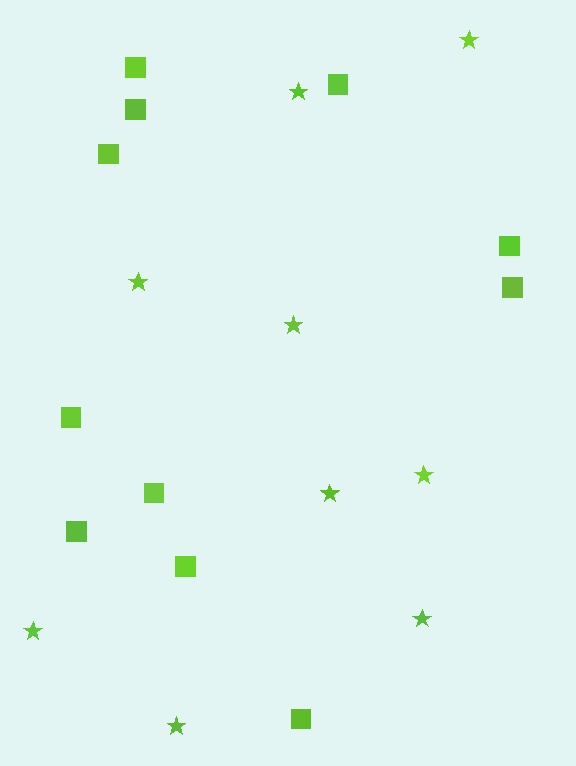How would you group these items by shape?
There are 2 groups: one group of stars (9) and one group of squares (11).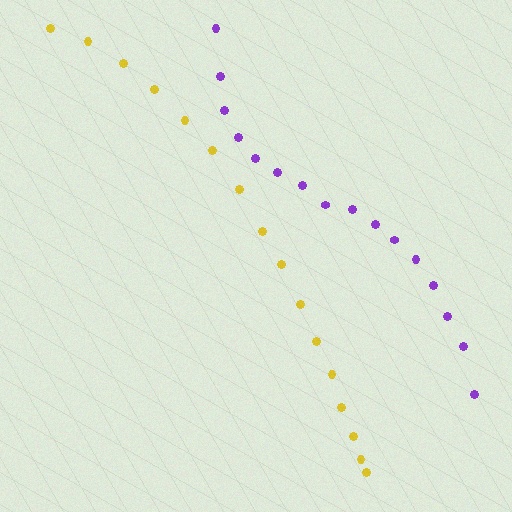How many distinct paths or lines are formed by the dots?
There are 2 distinct paths.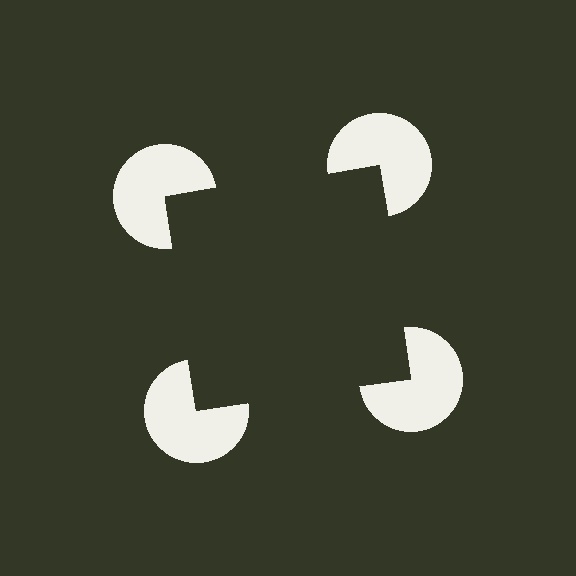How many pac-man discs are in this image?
There are 4 — one at each vertex of the illusory square.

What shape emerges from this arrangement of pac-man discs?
An illusory square — its edges are inferred from the aligned wedge cuts in the pac-man discs, not physically drawn.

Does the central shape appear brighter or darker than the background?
It typically appears slightly darker than the background, even though no actual brightness change is drawn.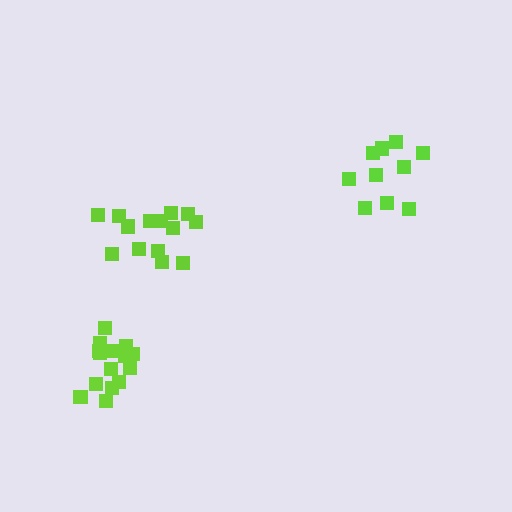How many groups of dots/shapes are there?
There are 3 groups.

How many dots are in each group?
Group 1: 14 dots, Group 2: 15 dots, Group 3: 10 dots (39 total).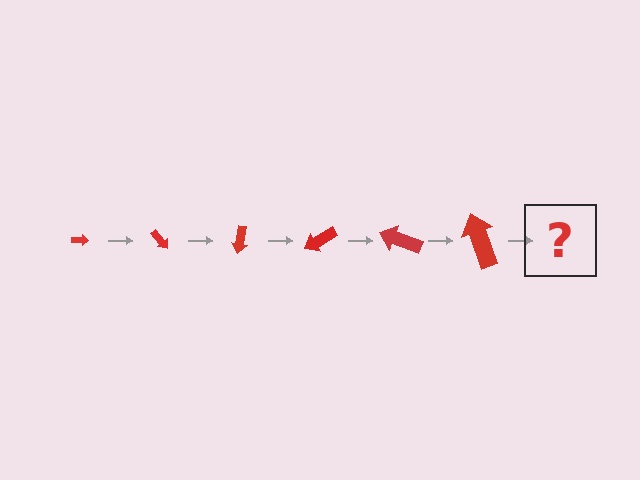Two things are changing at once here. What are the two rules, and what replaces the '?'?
The two rules are that the arrow grows larger each step and it rotates 50 degrees each step. The '?' should be an arrow, larger than the previous one and rotated 300 degrees from the start.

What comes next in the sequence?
The next element should be an arrow, larger than the previous one and rotated 300 degrees from the start.